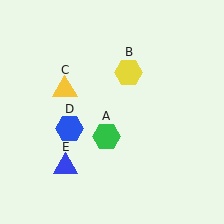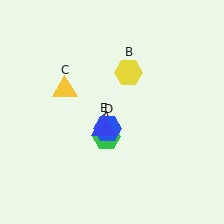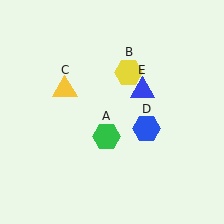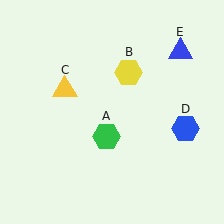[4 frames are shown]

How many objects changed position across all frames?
2 objects changed position: blue hexagon (object D), blue triangle (object E).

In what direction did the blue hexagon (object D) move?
The blue hexagon (object D) moved right.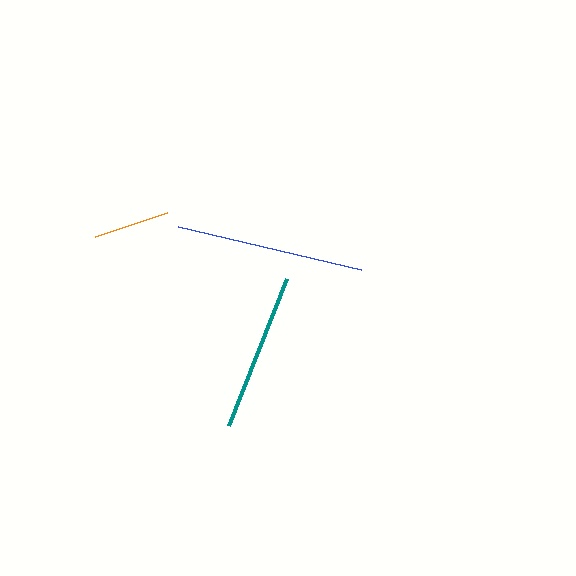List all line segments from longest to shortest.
From longest to shortest: blue, teal, orange.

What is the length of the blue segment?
The blue segment is approximately 187 pixels long.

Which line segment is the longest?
The blue line is the longest at approximately 187 pixels.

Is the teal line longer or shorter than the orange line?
The teal line is longer than the orange line.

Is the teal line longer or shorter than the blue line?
The blue line is longer than the teal line.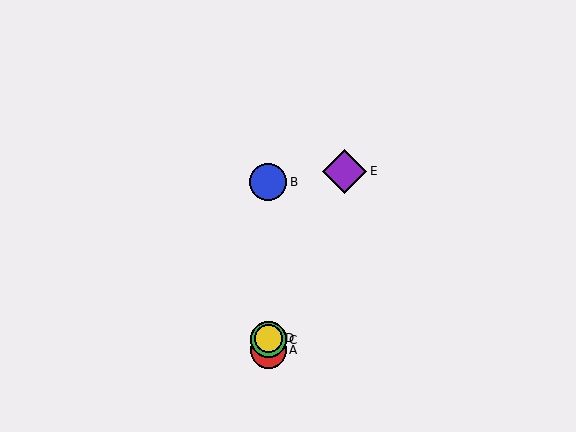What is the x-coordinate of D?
Object D is at x≈268.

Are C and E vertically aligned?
No, C is at x≈268 and E is at x≈345.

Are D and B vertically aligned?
Yes, both are at x≈268.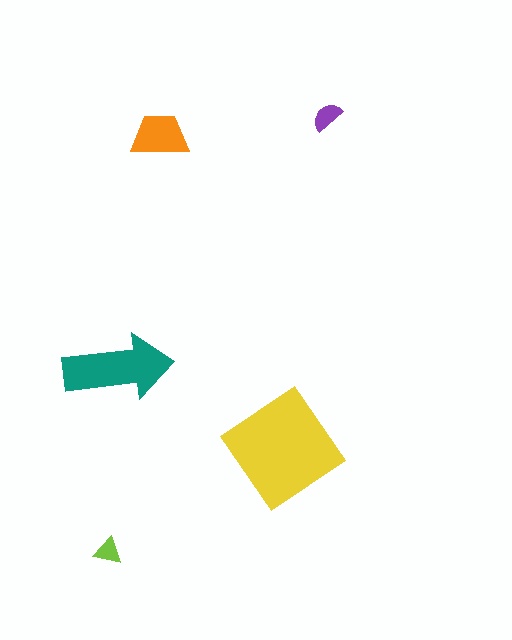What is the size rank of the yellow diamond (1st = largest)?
1st.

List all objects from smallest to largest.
The lime triangle, the purple semicircle, the orange trapezoid, the teal arrow, the yellow diamond.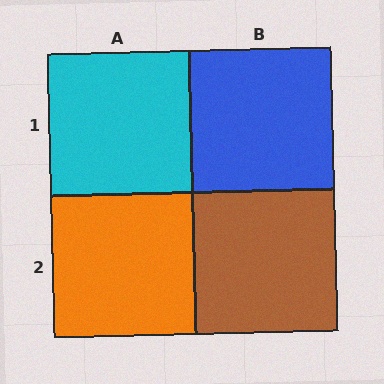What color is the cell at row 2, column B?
Brown.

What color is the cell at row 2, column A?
Orange.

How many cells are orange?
1 cell is orange.